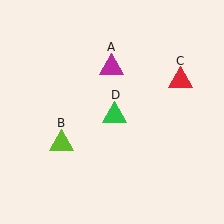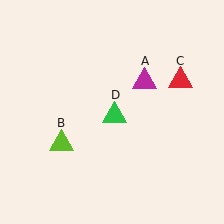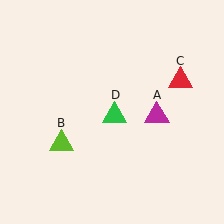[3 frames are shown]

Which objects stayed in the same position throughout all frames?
Lime triangle (object B) and red triangle (object C) and green triangle (object D) remained stationary.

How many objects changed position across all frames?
1 object changed position: magenta triangle (object A).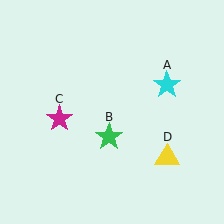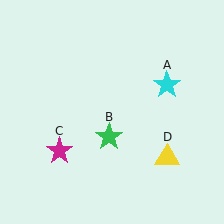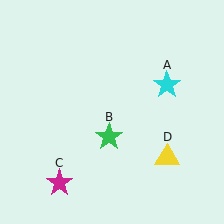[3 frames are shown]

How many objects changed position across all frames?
1 object changed position: magenta star (object C).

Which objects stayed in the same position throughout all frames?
Cyan star (object A) and green star (object B) and yellow triangle (object D) remained stationary.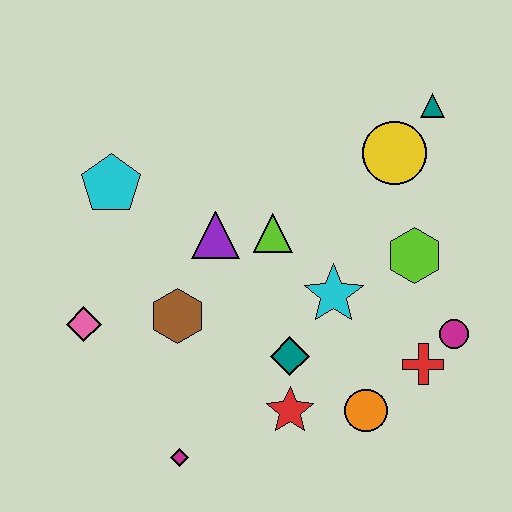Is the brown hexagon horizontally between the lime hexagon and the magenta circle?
No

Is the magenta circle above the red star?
Yes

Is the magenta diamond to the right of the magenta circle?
No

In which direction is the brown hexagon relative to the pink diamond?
The brown hexagon is to the right of the pink diamond.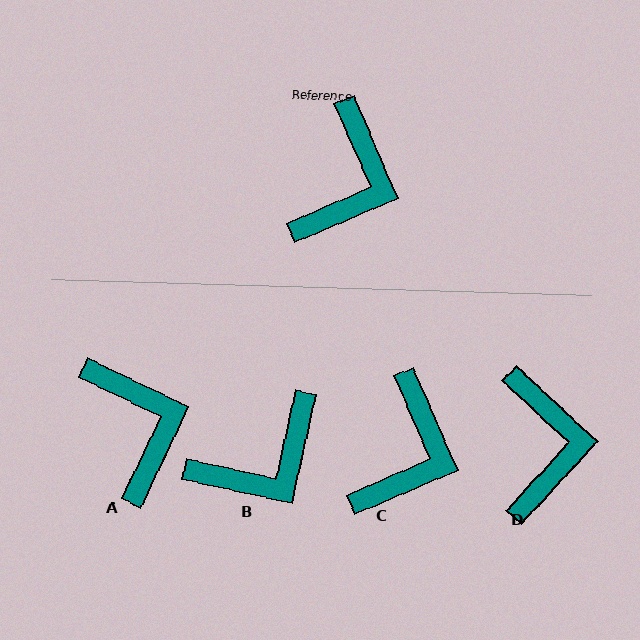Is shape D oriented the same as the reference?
No, it is off by about 24 degrees.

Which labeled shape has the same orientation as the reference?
C.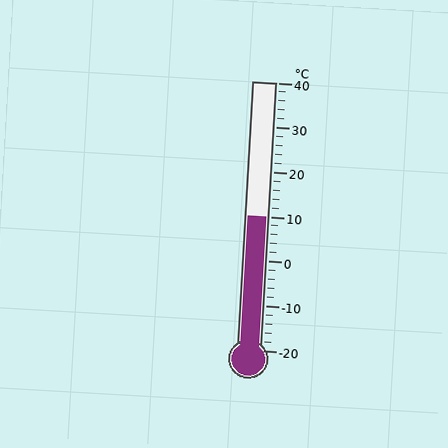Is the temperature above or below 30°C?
The temperature is below 30°C.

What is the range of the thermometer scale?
The thermometer scale ranges from -20°C to 40°C.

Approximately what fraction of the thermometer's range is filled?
The thermometer is filled to approximately 50% of its range.